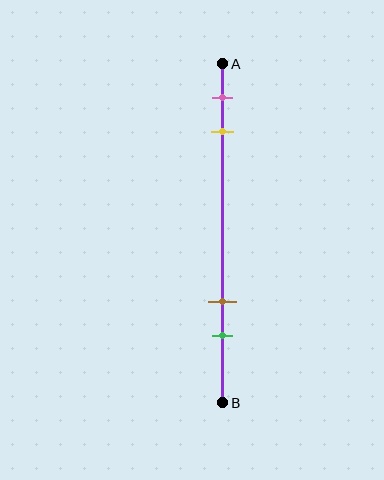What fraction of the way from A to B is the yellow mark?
The yellow mark is approximately 20% (0.2) of the way from A to B.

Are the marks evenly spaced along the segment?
No, the marks are not evenly spaced.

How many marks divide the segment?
There are 4 marks dividing the segment.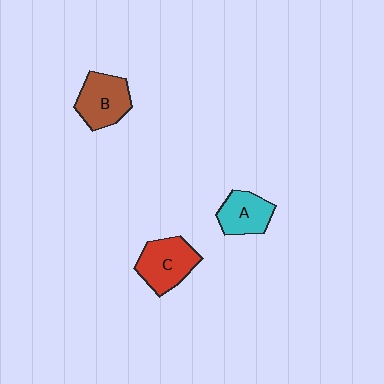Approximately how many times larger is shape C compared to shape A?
Approximately 1.3 times.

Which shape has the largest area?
Shape C (red).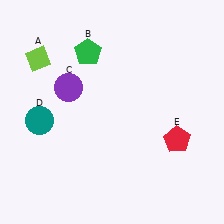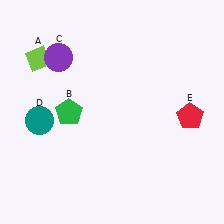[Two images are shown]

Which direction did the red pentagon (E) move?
The red pentagon (E) moved up.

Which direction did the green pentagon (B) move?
The green pentagon (B) moved down.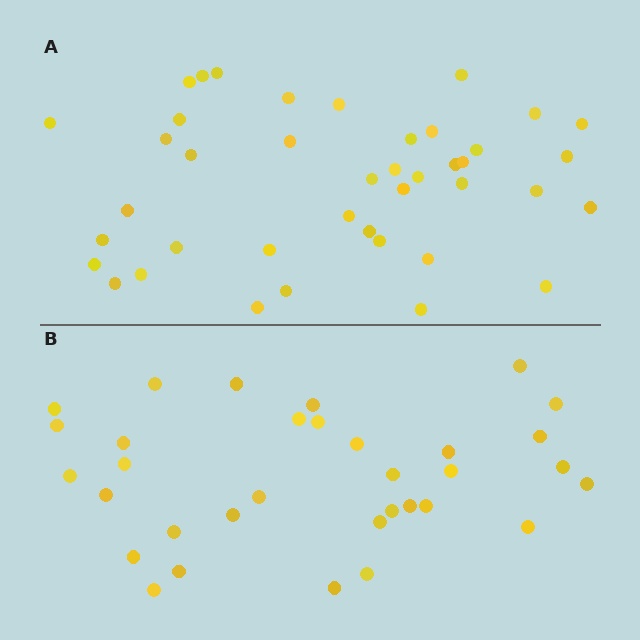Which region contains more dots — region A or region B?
Region A (the top region) has more dots.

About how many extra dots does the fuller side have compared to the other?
Region A has roughly 8 or so more dots than region B.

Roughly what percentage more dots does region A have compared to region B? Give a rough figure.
About 25% more.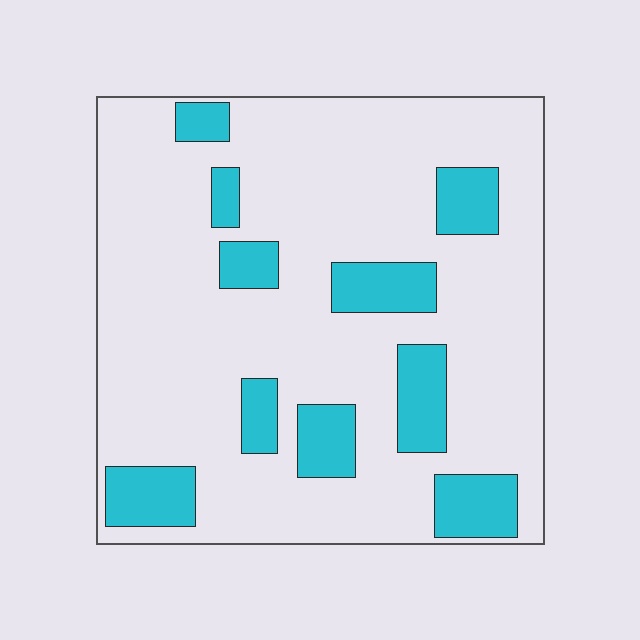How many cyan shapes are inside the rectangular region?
10.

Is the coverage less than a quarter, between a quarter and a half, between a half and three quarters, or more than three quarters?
Less than a quarter.